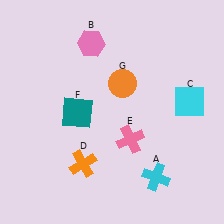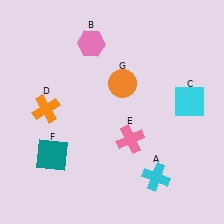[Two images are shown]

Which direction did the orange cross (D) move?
The orange cross (D) moved up.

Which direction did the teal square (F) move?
The teal square (F) moved down.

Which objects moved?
The objects that moved are: the orange cross (D), the teal square (F).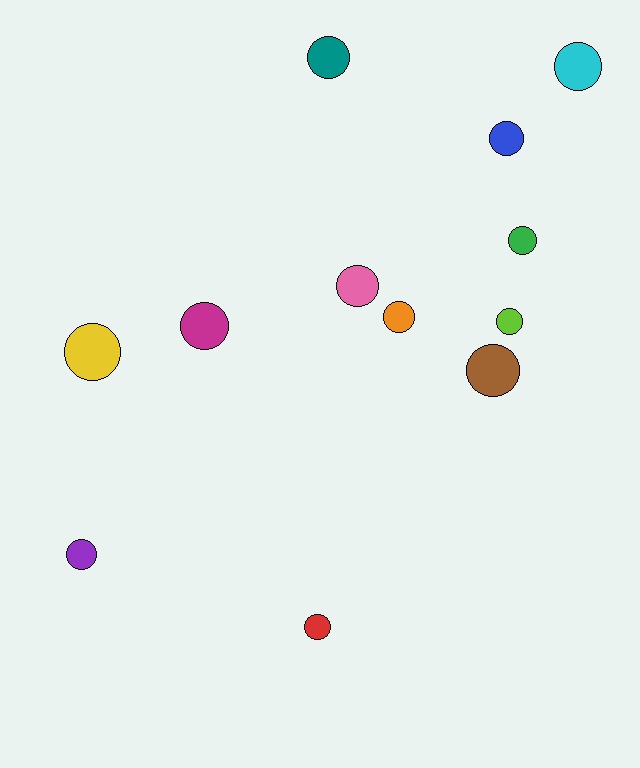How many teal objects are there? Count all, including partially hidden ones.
There is 1 teal object.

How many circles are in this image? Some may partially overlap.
There are 12 circles.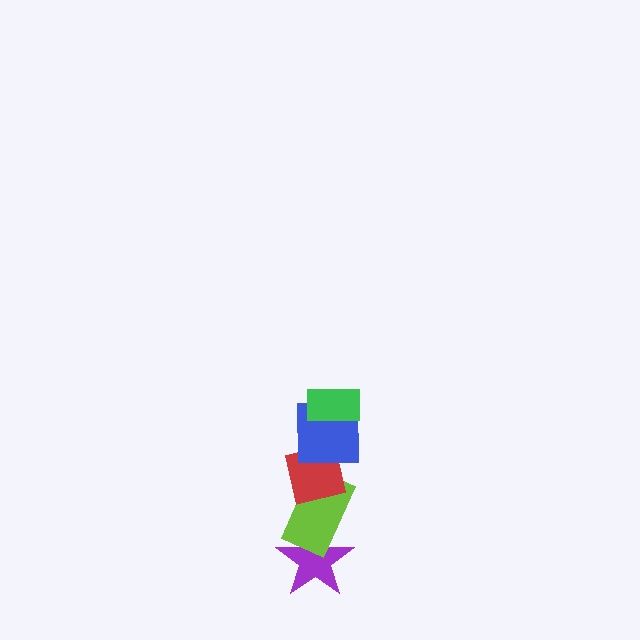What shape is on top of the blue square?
The green rectangle is on top of the blue square.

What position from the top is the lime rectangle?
The lime rectangle is 4th from the top.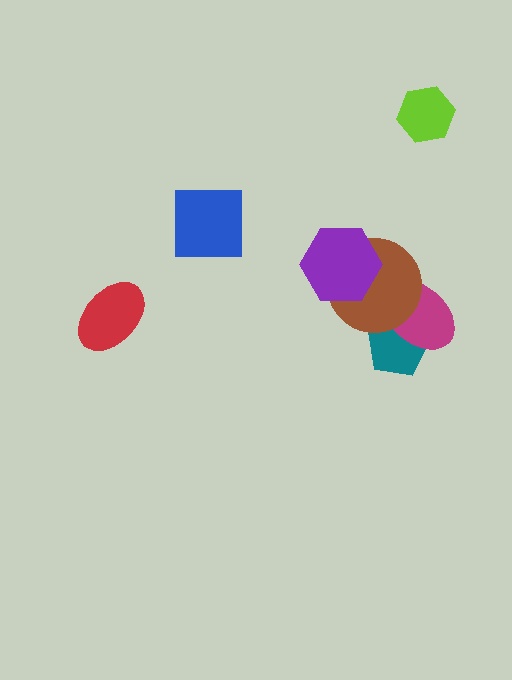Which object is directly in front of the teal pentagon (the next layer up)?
The magenta ellipse is directly in front of the teal pentagon.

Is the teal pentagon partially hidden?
Yes, it is partially covered by another shape.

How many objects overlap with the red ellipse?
0 objects overlap with the red ellipse.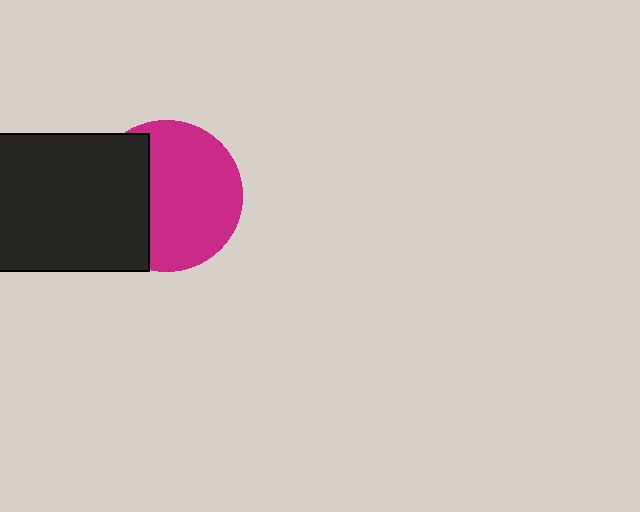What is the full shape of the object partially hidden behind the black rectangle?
The partially hidden object is a magenta circle.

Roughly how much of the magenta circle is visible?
Most of it is visible (roughly 65%).